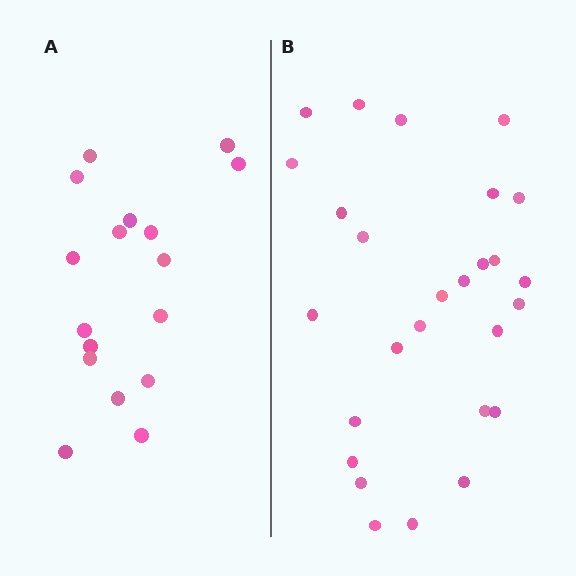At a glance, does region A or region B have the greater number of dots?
Region B (the right region) has more dots.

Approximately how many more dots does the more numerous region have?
Region B has roughly 10 or so more dots than region A.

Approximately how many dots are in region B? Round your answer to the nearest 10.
About 30 dots. (The exact count is 27, which rounds to 30.)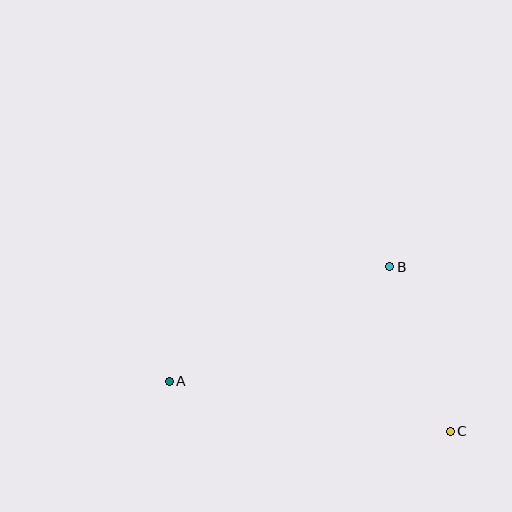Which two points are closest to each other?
Points B and C are closest to each other.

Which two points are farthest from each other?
Points A and C are farthest from each other.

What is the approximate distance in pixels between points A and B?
The distance between A and B is approximately 249 pixels.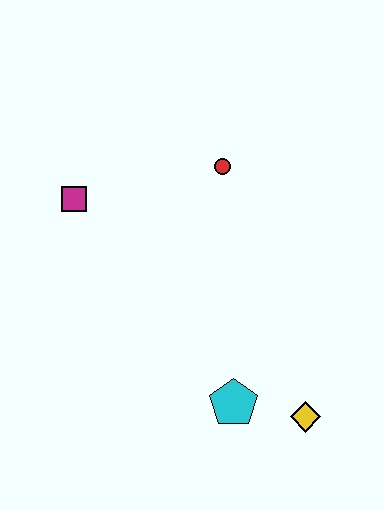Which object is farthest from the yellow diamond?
The magenta square is farthest from the yellow diamond.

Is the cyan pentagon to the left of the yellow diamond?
Yes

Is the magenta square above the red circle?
No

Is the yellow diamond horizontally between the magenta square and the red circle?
No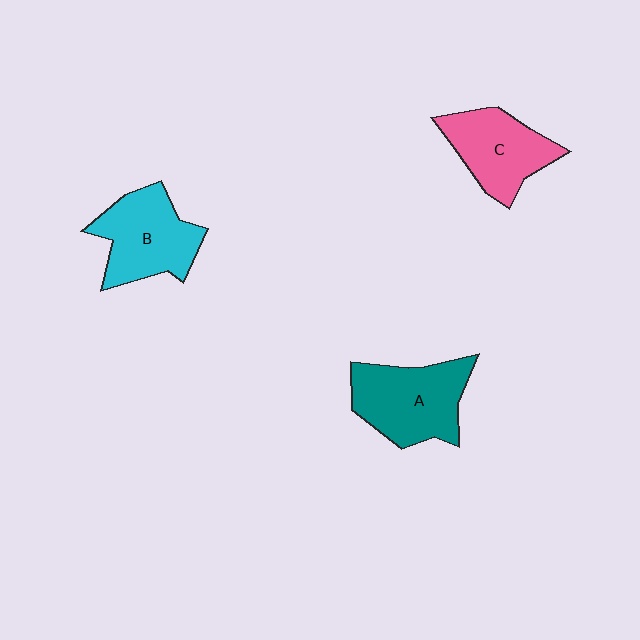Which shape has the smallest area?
Shape C (pink).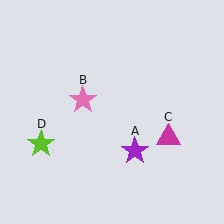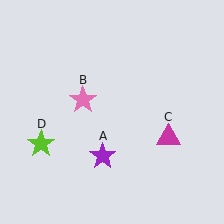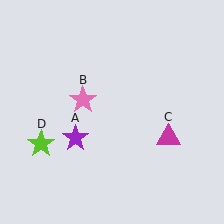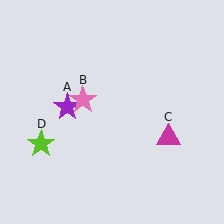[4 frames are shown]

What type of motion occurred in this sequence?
The purple star (object A) rotated clockwise around the center of the scene.